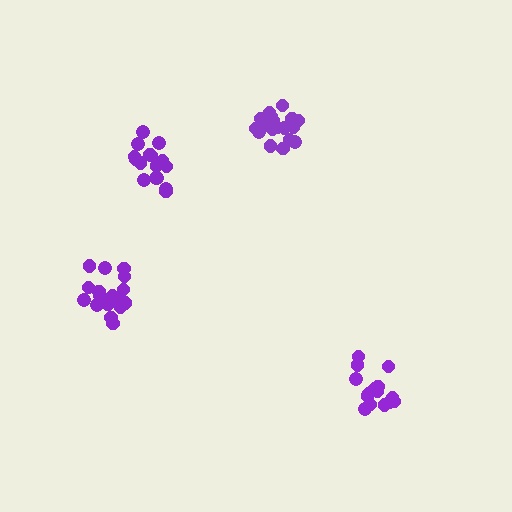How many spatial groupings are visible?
There are 4 spatial groupings.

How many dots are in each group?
Group 1: 19 dots, Group 2: 15 dots, Group 3: 17 dots, Group 4: 18 dots (69 total).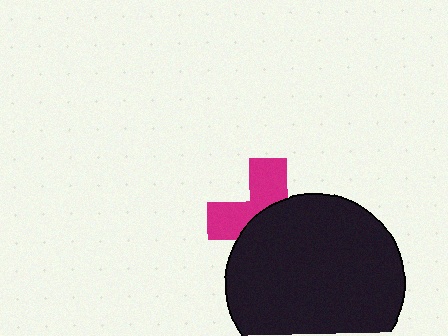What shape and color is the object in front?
The object in front is a black circle.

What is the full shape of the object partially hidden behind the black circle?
The partially hidden object is a magenta cross.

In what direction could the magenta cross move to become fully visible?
The magenta cross could move up. That would shift it out from behind the black circle entirely.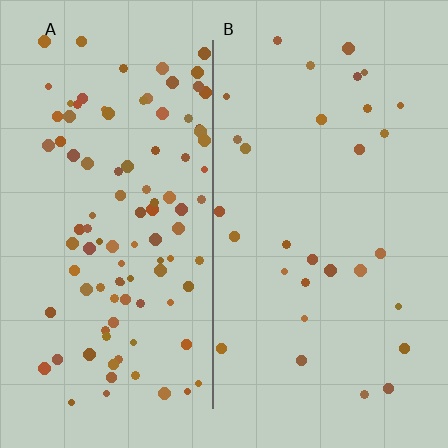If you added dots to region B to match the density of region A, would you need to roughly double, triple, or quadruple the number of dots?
Approximately triple.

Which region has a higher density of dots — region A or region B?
A (the left).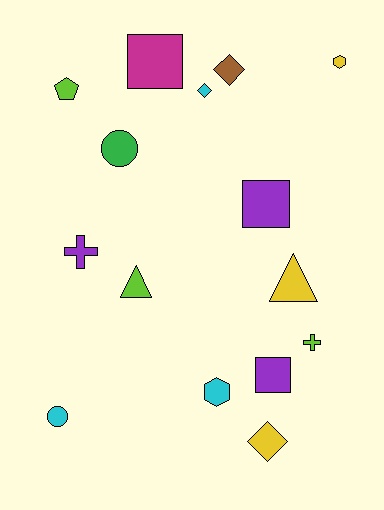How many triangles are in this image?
There are 2 triangles.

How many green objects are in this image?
There is 1 green object.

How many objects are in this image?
There are 15 objects.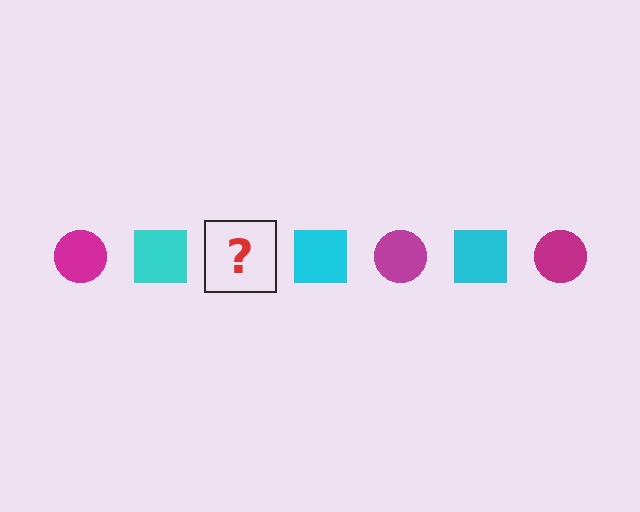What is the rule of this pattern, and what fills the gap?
The rule is that the pattern alternates between magenta circle and cyan square. The gap should be filled with a magenta circle.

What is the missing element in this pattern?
The missing element is a magenta circle.